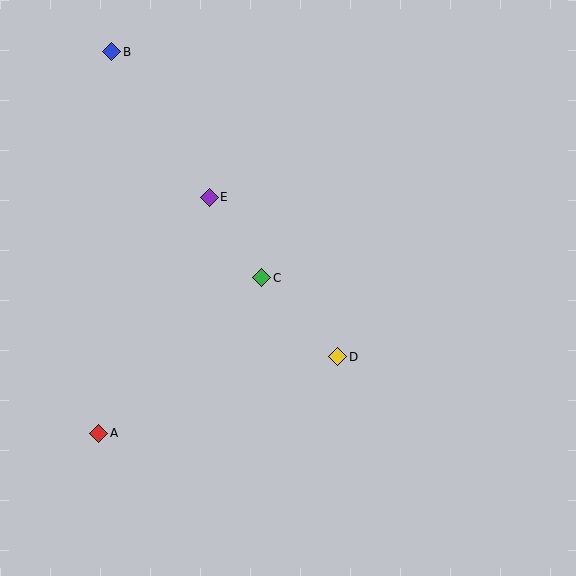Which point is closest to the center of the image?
Point C at (262, 278) is closest to the center.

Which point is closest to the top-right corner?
Point E is closest to the top-right corner.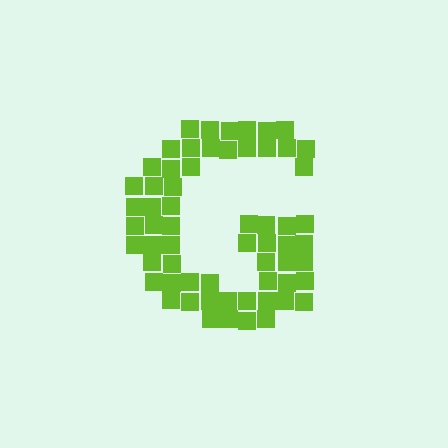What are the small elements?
The small elements are squares.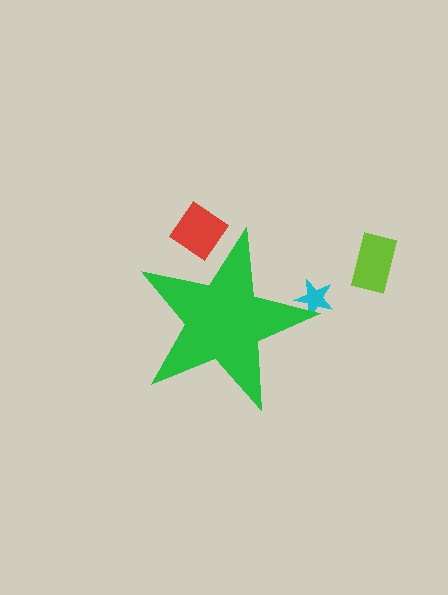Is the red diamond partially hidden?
Yes, the red diamond is partially hidden behind the green star.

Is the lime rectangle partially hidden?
No, the lime rectangle is fully visible.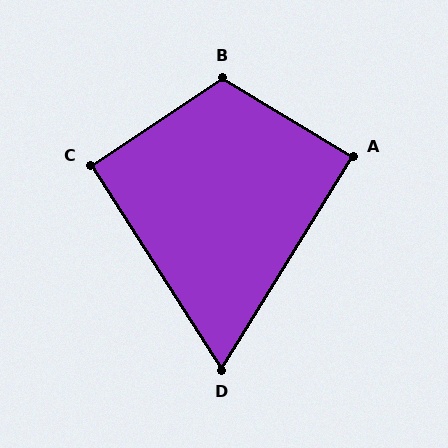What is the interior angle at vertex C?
Approximately 91 degrees (approximately right).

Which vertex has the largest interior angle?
B, at approximately 116 degrees.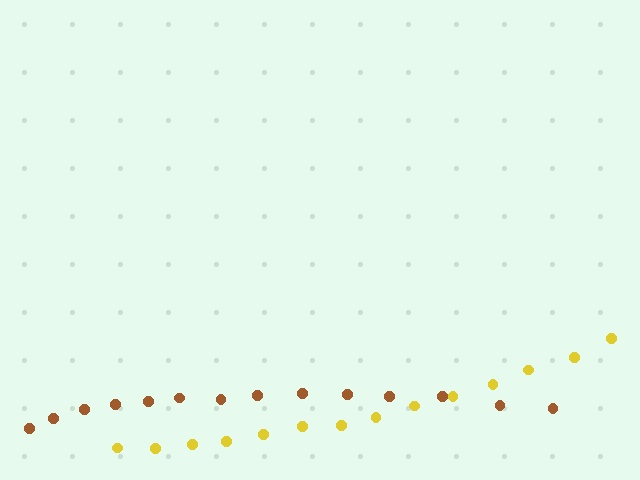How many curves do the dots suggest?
There are 2 distinct paths.